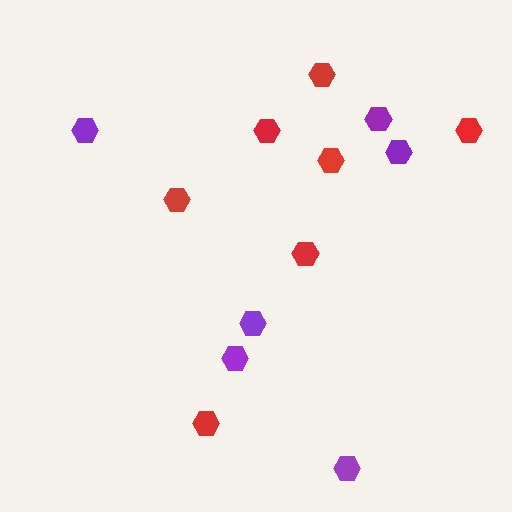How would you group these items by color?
There are 2 groups: one group of red hexagons (7) and one group of purple hexagons (6).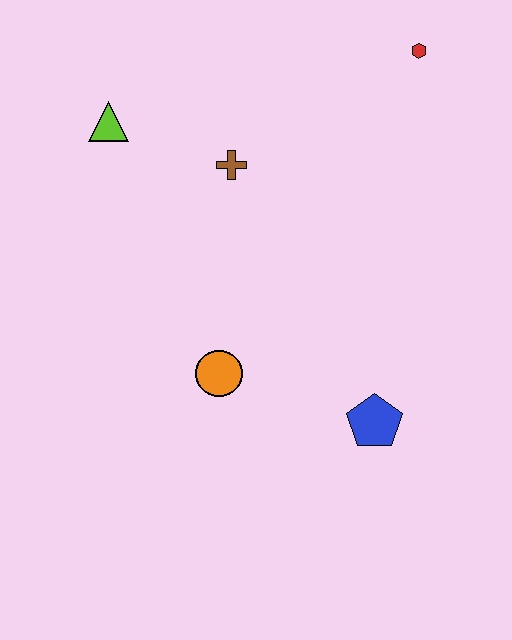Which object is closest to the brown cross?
The lime triangle is closest to the brown cross.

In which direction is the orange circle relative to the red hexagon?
The orange circle is below the red hexagon.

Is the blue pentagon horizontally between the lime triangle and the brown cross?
No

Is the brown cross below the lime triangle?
Yes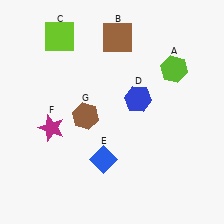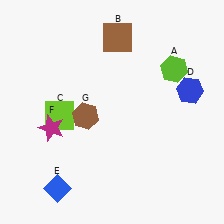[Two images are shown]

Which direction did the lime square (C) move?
The lime square (C) moved down.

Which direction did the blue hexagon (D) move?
The blue hexagon (D) moved right.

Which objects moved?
The objects that moved are: the lime square (C), the blue hexagon (D), the blue diamond (E).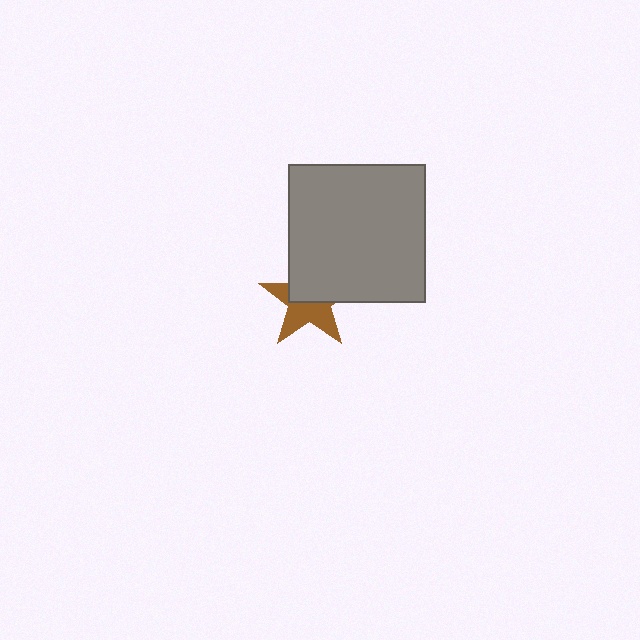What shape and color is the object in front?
The object in front is a gray square.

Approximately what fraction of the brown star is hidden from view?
Roughly 49% of the brown star is hidden behind the gray square.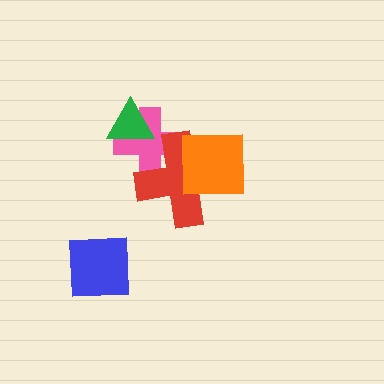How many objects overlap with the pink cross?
2 objects overlap with the pink cross.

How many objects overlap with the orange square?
1 object overlaps with the orange square.